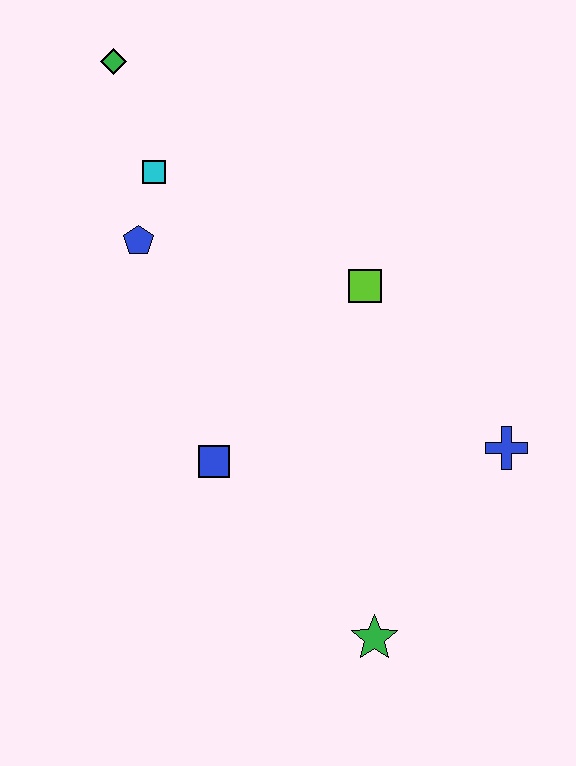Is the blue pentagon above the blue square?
Yes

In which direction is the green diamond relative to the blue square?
The green diamond is above the blue square.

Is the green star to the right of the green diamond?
Yes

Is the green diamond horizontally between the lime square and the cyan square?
No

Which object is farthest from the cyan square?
The green star is farthest from the cyan square.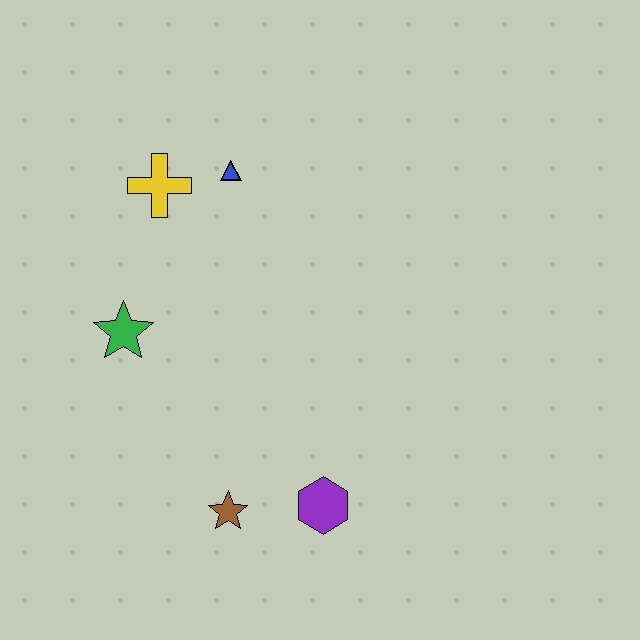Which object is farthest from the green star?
The purple hexagon is farthest from the green star.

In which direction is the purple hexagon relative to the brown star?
The purple hexagon is to the right of the brown star.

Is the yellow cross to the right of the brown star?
No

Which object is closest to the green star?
The yellow cross is closest to the green star.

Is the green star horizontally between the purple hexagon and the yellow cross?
No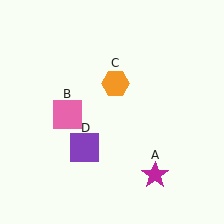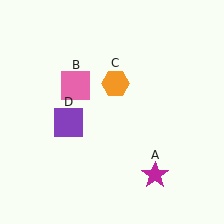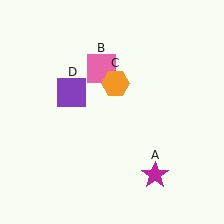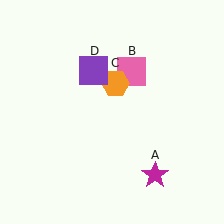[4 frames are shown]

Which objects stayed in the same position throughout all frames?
Magenta star (object A) and orange hexagon (object C) remained stationary.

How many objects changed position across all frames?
2 objects changed position: pink square (object B), purple square (object D).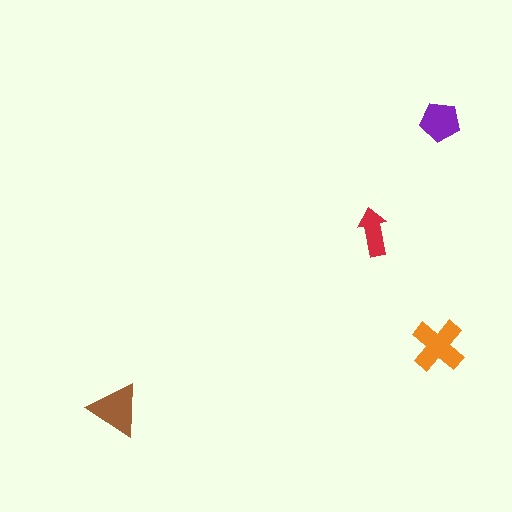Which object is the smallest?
The red arrow.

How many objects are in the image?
There are 4 objects in the image.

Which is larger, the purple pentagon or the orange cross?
The orange cross.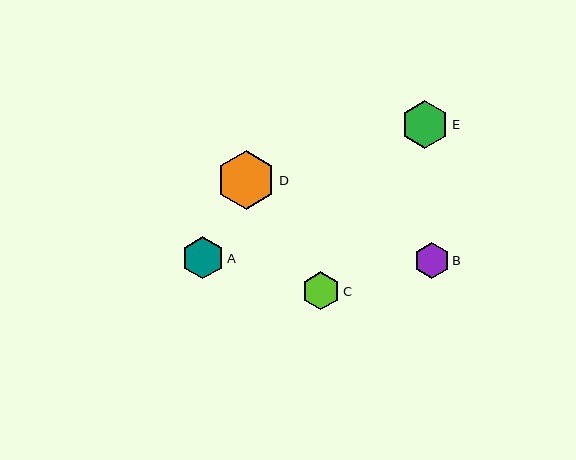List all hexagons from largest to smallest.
From largest to smallest: D, E, A, C, B.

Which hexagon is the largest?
Hexagon D is the largest with a size of approximately 59 pixels.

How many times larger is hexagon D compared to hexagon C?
Hexagon D is approximately 1.6 times the size of hexagon C.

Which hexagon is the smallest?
Hexagon B is the smallest with a size of approximately 35 pixels.